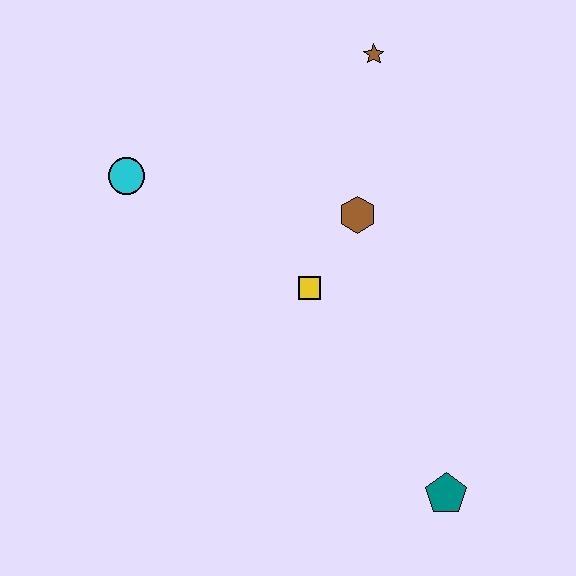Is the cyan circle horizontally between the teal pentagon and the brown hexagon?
No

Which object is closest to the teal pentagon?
The yellow square is closest to the teal pentagon.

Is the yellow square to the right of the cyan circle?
Yes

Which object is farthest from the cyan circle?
The teal pentagon is farthest from the cyan circle.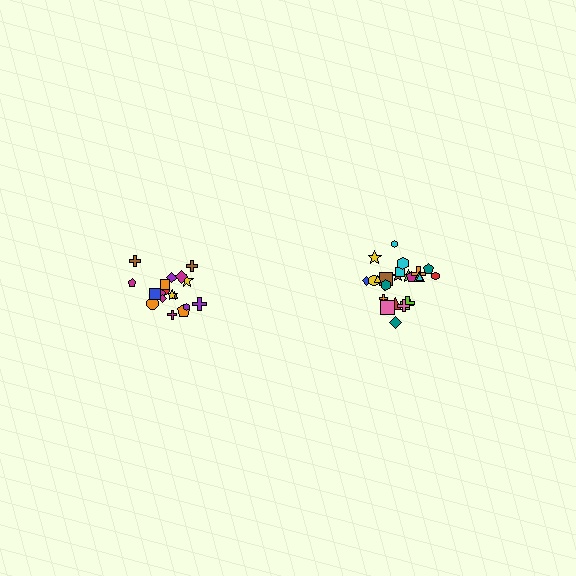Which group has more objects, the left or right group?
The right group.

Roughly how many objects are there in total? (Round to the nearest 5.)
Roughly 45 objects in total.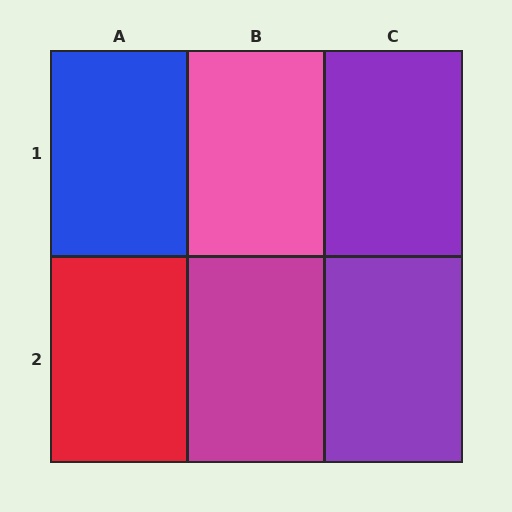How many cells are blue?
1 cell is blue.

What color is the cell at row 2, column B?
Magenta.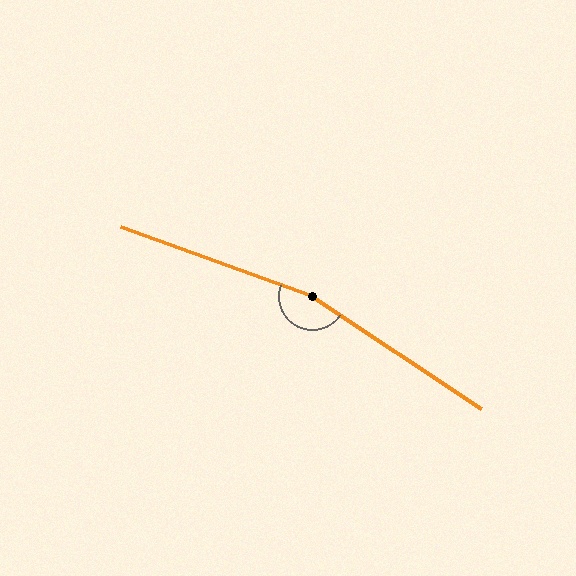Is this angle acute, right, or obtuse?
It is obtuse.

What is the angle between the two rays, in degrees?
Approximately 166 degrees.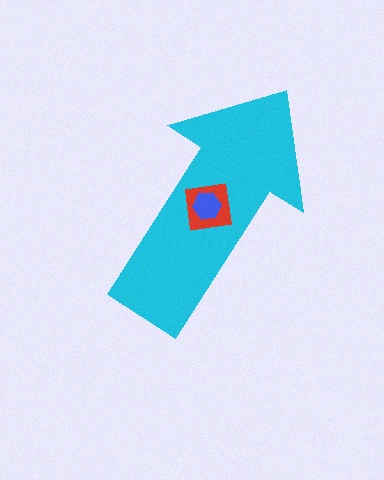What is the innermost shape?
The blue hexagon.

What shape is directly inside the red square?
The blue hexagon.